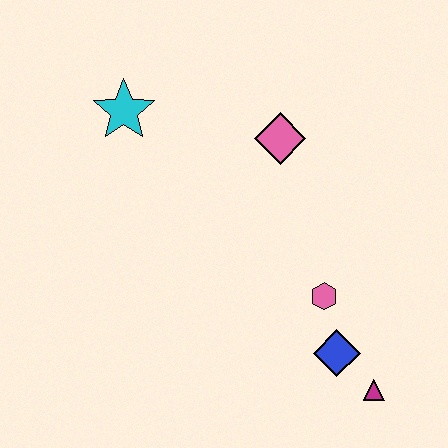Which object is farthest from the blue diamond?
The cyan star is farthest from the blue diamond.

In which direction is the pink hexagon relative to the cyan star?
The pink hexagon is to the right of the cyan star.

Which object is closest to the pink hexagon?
The blue diamond is closest to the pink hexagon.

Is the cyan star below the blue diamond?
No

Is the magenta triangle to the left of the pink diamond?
No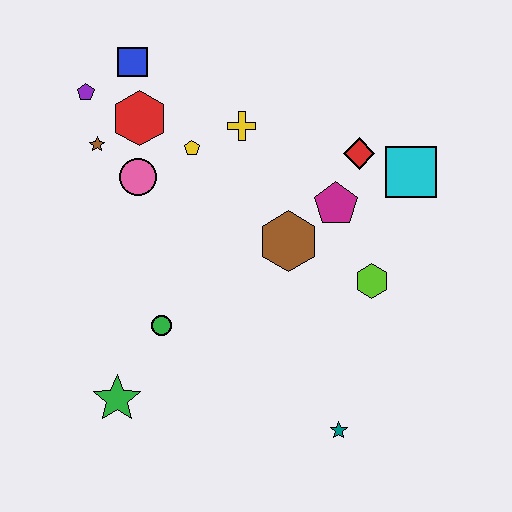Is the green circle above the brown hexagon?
No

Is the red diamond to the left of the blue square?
No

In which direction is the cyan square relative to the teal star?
The cyan square is above the teal star.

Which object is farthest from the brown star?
The teal star is farthest from the brown star.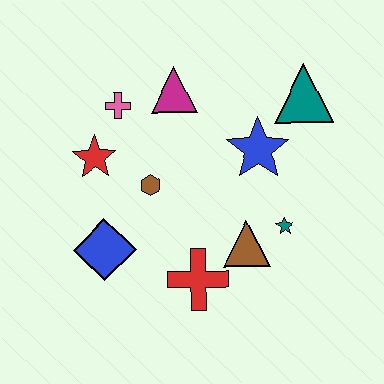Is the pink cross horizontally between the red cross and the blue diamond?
Yes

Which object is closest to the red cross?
The brown triangle is closest to the red cross.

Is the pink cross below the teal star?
No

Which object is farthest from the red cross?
The teal triangle is farthest from the red cross.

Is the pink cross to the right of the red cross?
No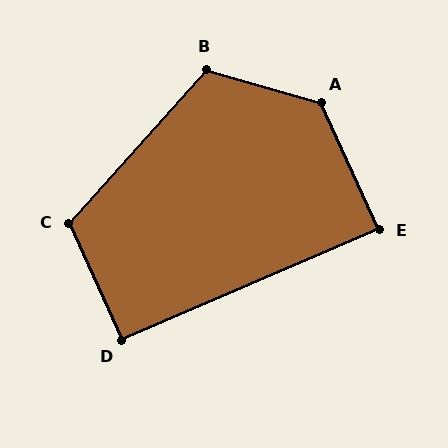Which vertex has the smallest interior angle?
E, at approximately 89 degrees.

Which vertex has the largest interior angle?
A, at approximately 131 degrees.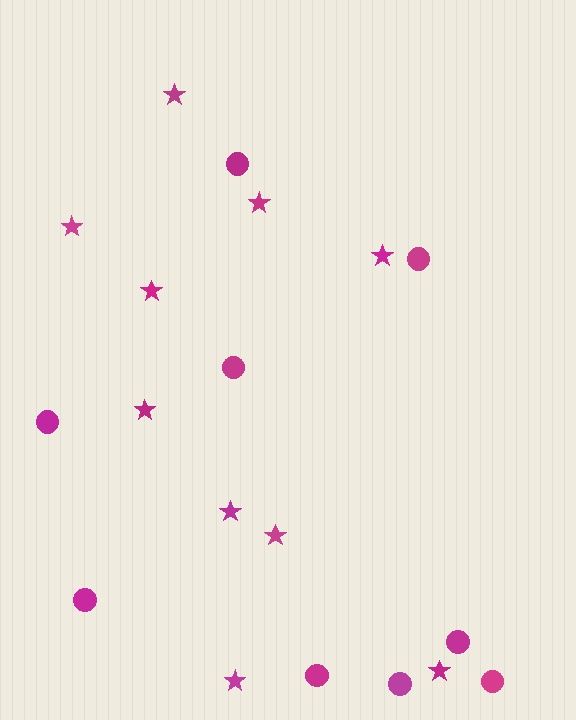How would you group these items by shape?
There are 2 groups: one group of circles (9) and one group of stars (10).